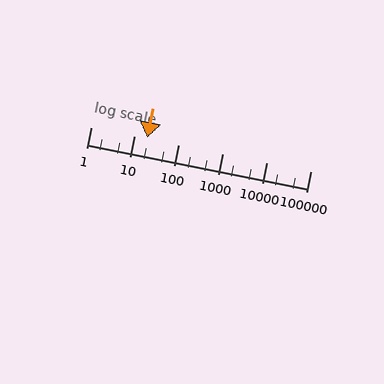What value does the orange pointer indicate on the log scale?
The pointer indicates approximately 19.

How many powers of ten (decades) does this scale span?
The scale spans 5 decades, from 1 to 100000.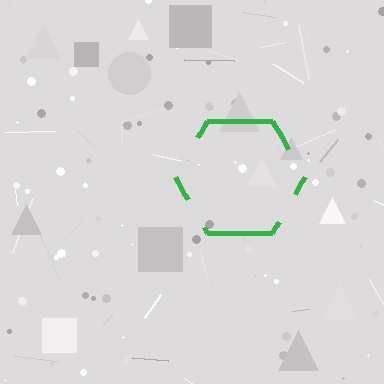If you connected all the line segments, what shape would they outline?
They would outline a hexagon.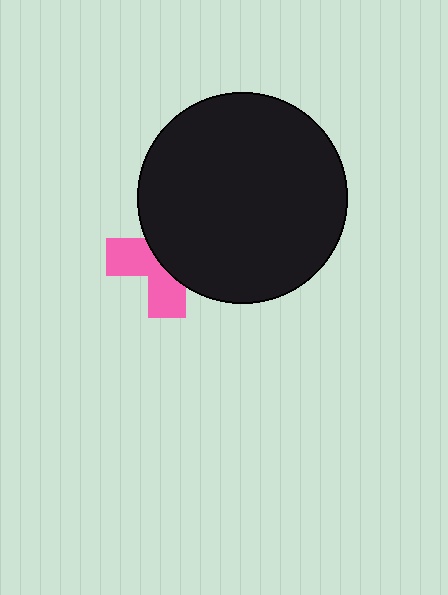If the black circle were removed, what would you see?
You would see the complete pink cross.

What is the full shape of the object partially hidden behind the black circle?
The partially hidden object is a pink cross.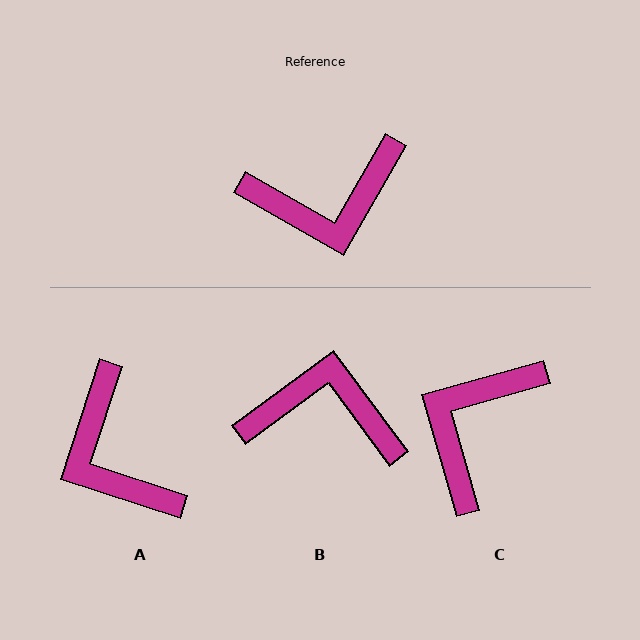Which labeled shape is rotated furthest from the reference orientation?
B, about 156 degrees away.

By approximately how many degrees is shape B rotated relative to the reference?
Approximately 156 degrees counter-clockwise.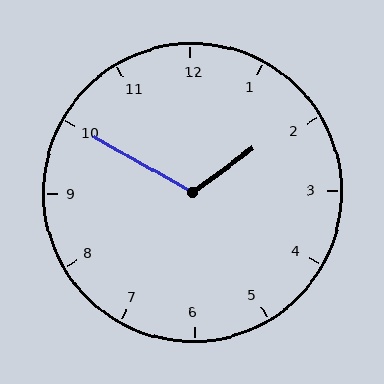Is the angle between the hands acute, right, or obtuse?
It is obtuse.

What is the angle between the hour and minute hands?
Approximately 115 degrees.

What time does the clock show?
1:50.